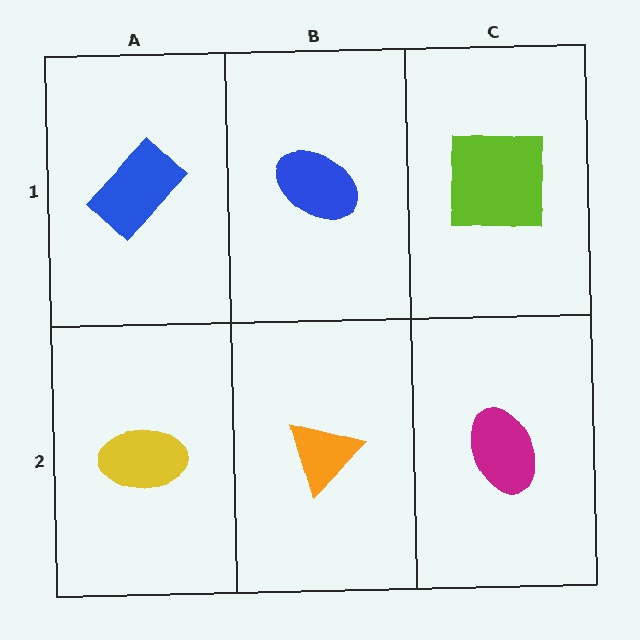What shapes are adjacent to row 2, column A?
A blue rectangle (row 1, column A), an orange triangle (row 2, column B).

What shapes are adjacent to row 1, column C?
A magenta ellipse (row 2, column C), a blue ellipse (row 1, column B).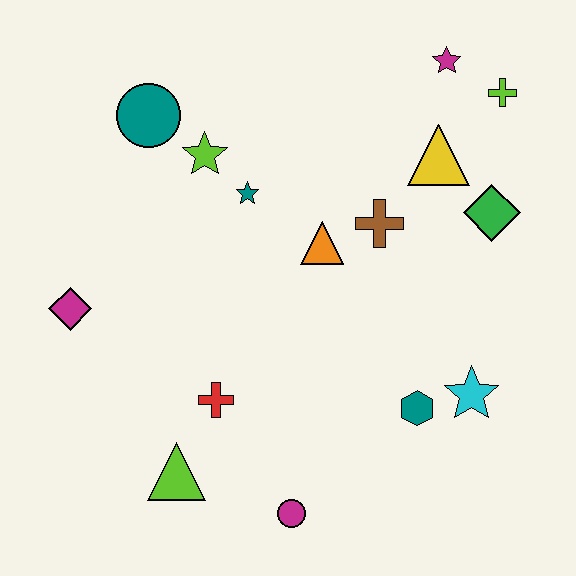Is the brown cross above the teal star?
No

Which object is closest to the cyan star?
The teal hexagon is closest to the cyan star.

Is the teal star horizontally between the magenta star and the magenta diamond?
Yes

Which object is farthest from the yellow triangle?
The lime triangle is farthest from the yellow triangle.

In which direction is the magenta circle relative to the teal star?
The magenta circle is below the teal star.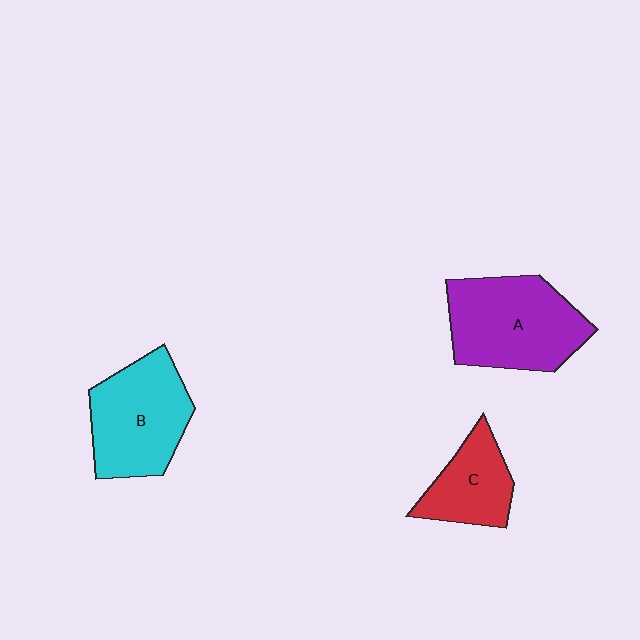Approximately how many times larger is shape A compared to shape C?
Approximately 1.7 times.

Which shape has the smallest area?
Shape C (red).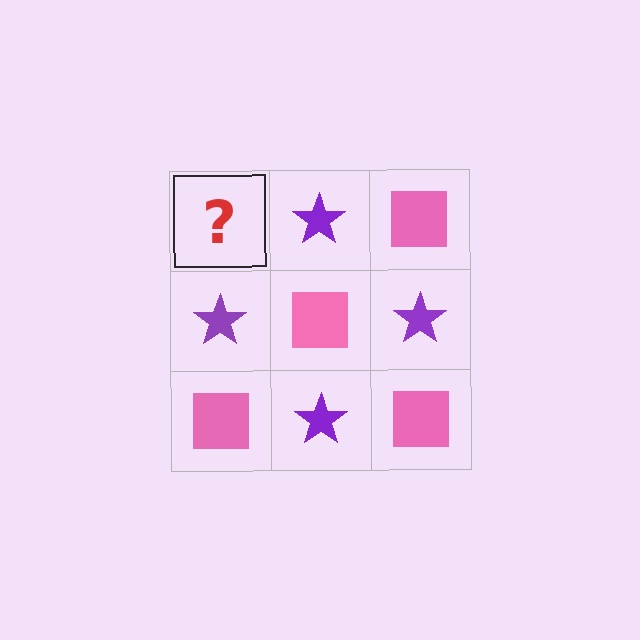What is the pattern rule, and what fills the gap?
The rule is that it alternates pink square and purple star in a checkerboard pattern. The gap should be filled with a pink square.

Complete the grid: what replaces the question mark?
The question mark should be replaced with a pink square.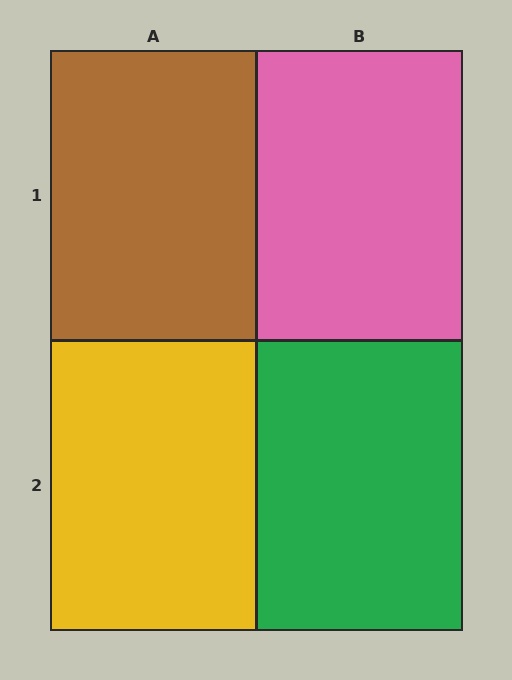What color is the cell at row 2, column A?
Yellow.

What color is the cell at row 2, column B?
Green.